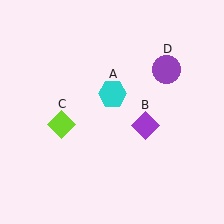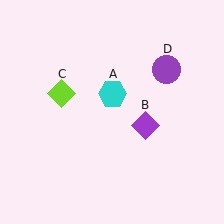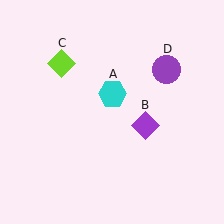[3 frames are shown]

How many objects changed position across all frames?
1 object changed position: lime diamond (object C).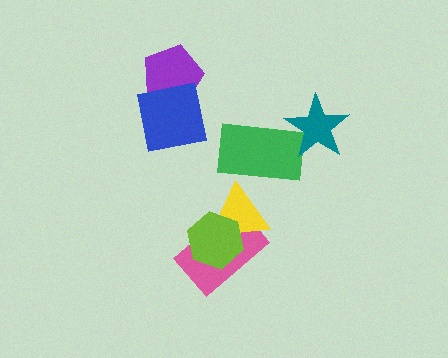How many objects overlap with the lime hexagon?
2 objects overlap with the lime hexagon.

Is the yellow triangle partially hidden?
Yes, it is partially covered by another shape.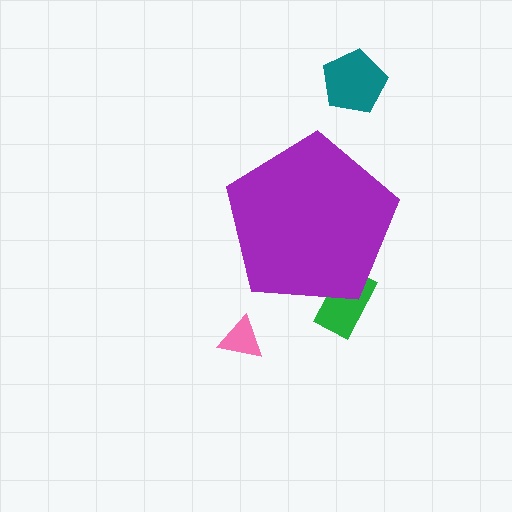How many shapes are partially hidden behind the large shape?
1 shape is partially hidden.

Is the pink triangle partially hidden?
No, the pink triangle is fully visible.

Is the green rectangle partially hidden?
Yes, the green rectangle is partially hidden behind the purple pentagon.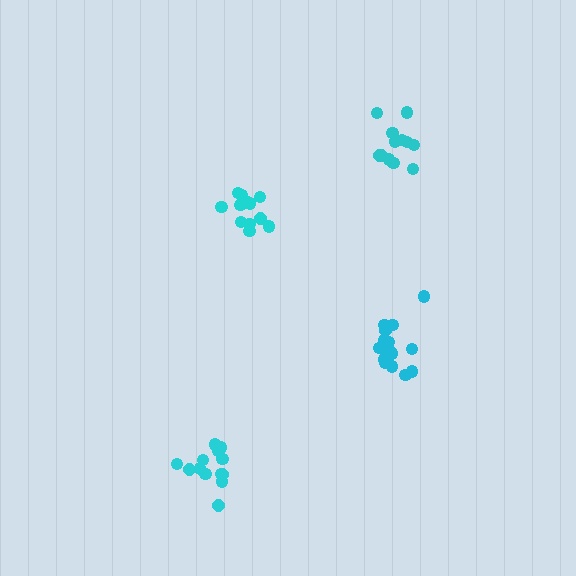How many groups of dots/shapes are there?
There are 4 groups.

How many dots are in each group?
Group 1: 18 dots, Group 2: 12 dots, Group 3: 12 dots, Group 4: 13 dots (55 total).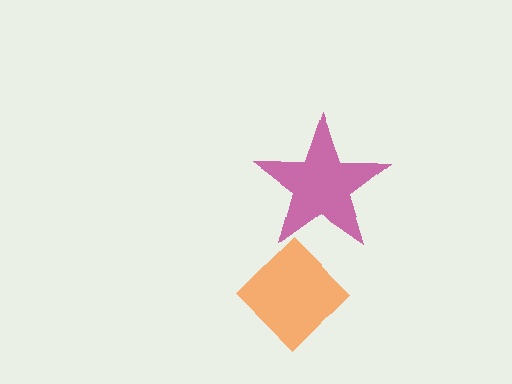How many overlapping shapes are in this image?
There are 2 overlapping shapes in the image.